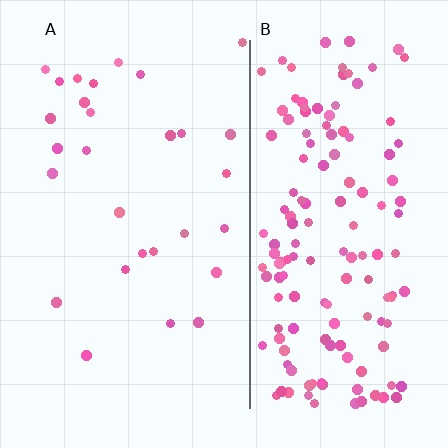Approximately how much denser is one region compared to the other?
Approximately 5.3× — region B over region A.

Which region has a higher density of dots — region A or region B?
B (the right).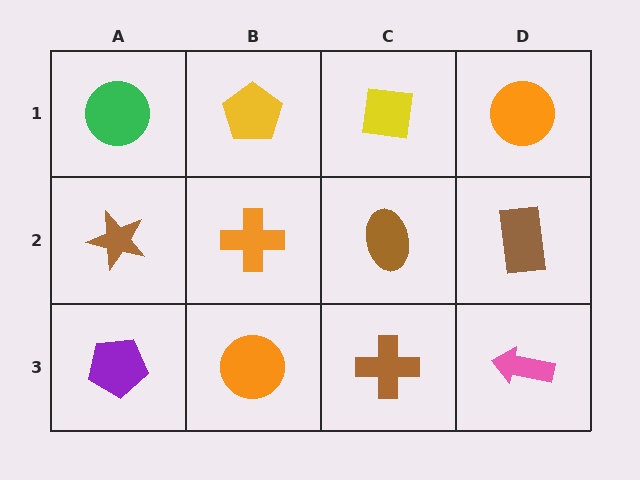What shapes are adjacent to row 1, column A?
A brown star (row 2, column A), a yellow pentagon (row 1, column B).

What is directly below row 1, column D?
A brown rectangle.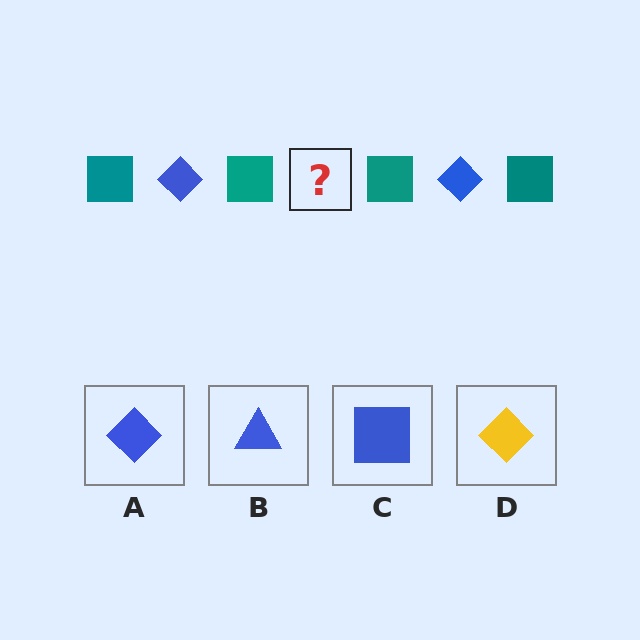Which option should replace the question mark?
Option A.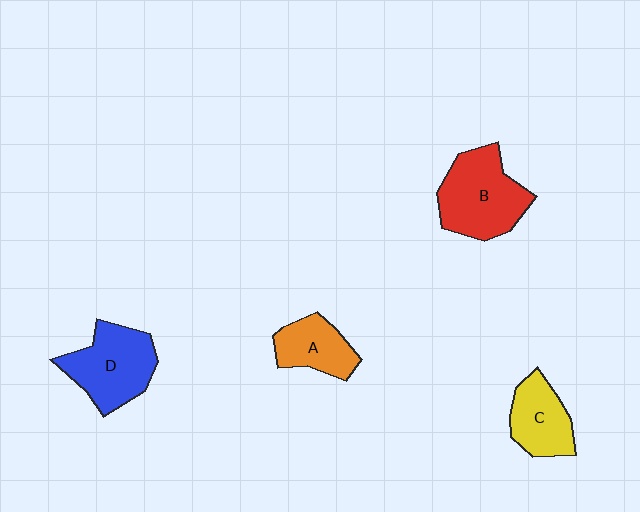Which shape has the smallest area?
Shape A (orange).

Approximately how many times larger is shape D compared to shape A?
Approximately 1.5 times.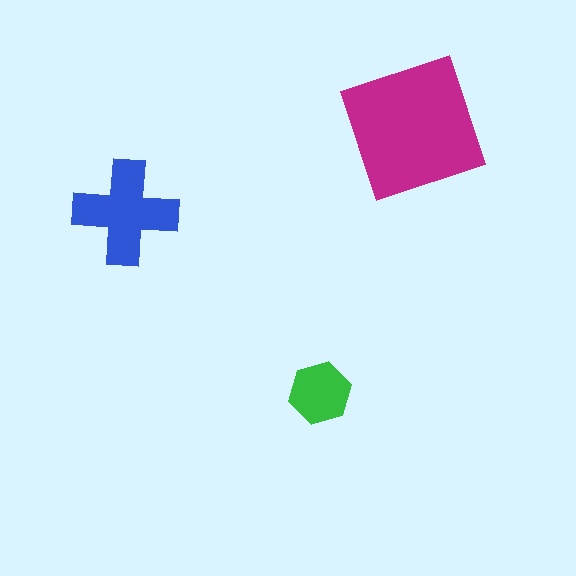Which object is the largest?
The magenta square.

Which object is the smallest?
The green hexagon.